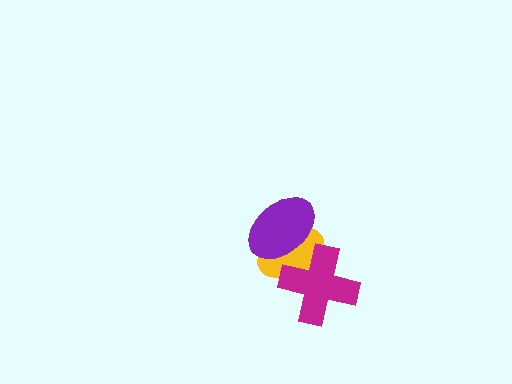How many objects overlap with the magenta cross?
2 objects overlap with the magenta cross.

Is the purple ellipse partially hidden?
Yes, it is partially covered by another shape.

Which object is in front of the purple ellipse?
The magenta cross is in front of the purple ellipse.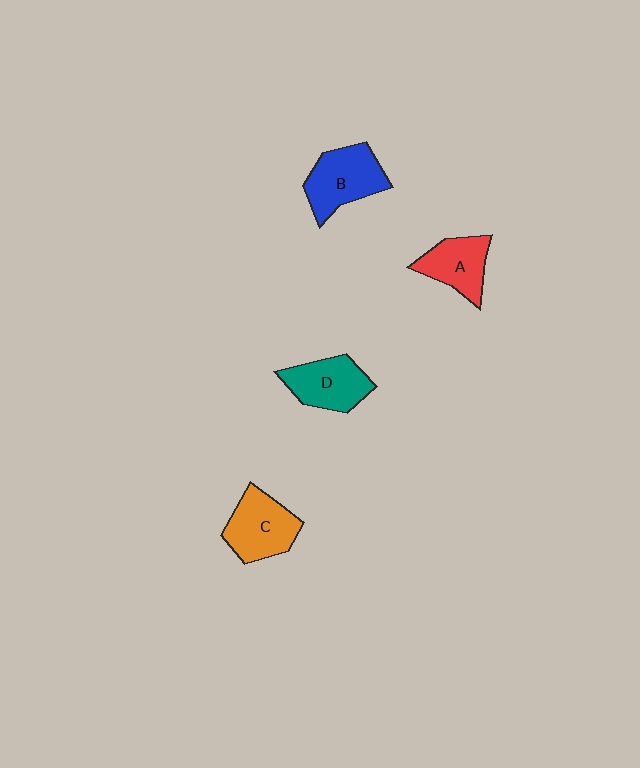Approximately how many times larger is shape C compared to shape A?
Approximately 1.2 times.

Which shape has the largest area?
Shape B (blue).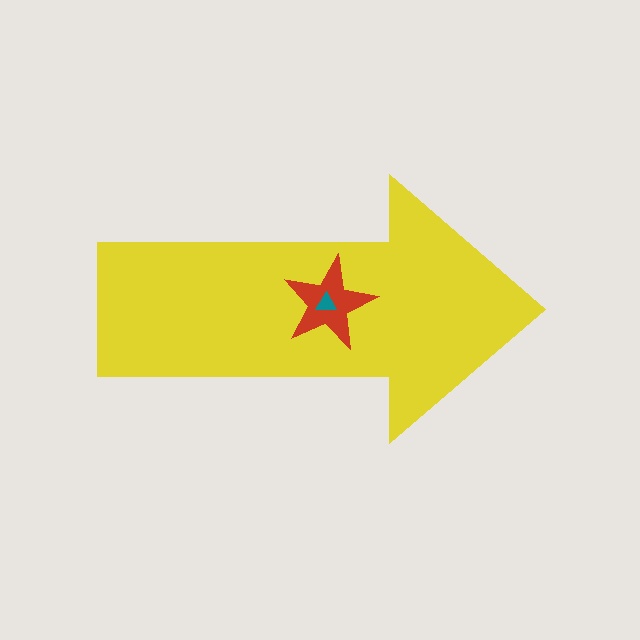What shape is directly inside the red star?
The teal triangle.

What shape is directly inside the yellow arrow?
The red star.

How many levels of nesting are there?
3.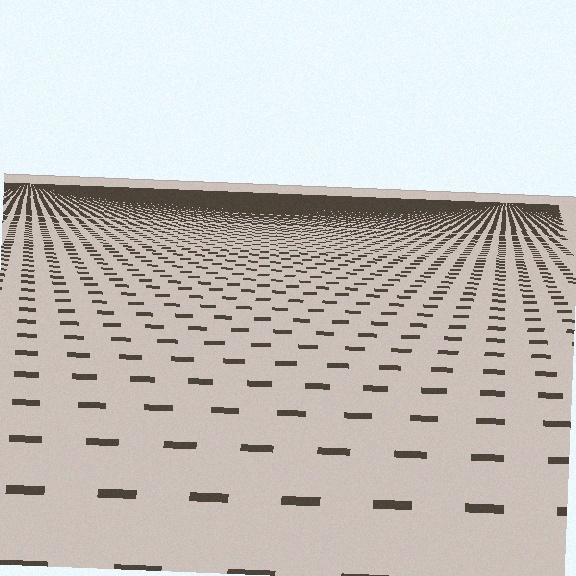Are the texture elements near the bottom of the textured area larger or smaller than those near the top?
Larger. Near the bottom, elements are closer to the viewer and appear at a bigger on-screen size.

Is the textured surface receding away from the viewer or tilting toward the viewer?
The surface is receding away from the viewer. Texture elements get smaller and denser toward the top.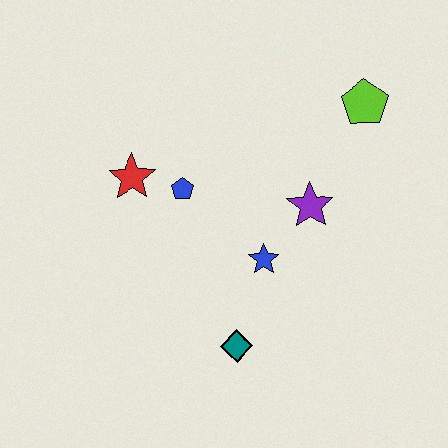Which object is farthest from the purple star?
The red star is farthest from the purple star.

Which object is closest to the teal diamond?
The blue star is closest to the teal diamond.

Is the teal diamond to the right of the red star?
Yes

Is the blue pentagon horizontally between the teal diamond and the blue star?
No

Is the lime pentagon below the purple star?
No